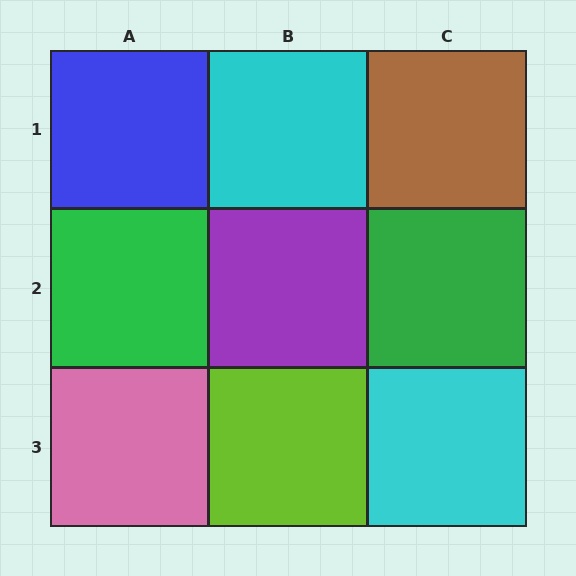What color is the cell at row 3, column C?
Cyan.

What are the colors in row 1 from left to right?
Blue, cyan, brown.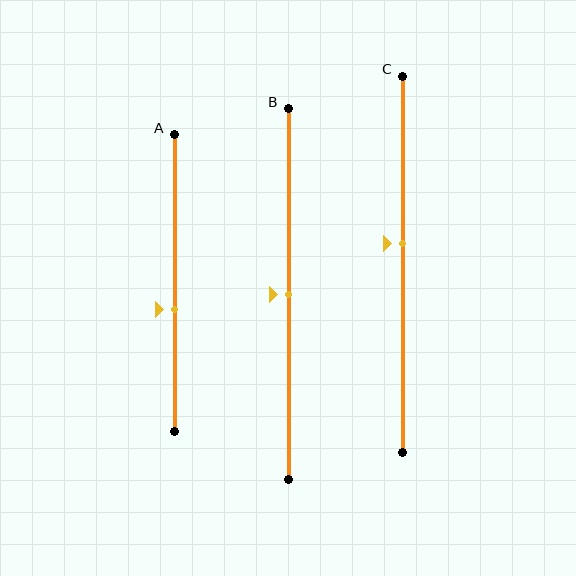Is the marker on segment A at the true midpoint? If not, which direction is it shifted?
No, the marker on segment A is shifted downward by about 9% of the segment length.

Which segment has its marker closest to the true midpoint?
Segment B has its marker closest to the true midpoint.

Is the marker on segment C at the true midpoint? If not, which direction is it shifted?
No, the marker on segment C is shifted upward by about 6% of the segment length.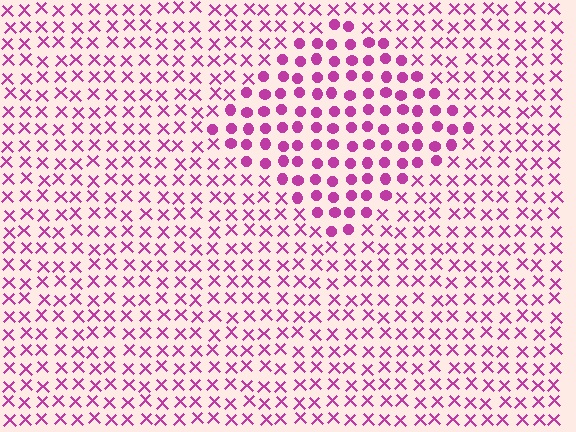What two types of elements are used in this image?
The image uses circles inside the diamond region and X marks outside it.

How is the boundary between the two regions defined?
The boundary is defined by a change in element shape: circles inside vs. X marks outside. All elements share the same color and spacing.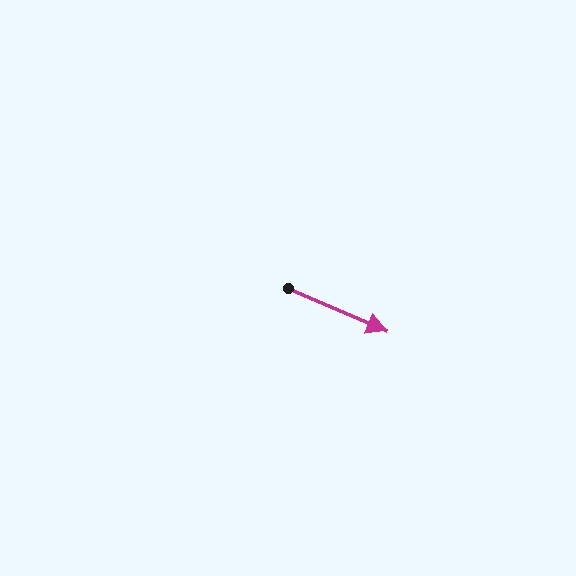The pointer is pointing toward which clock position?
Roughly 4 o'clock.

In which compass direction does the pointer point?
Southeast.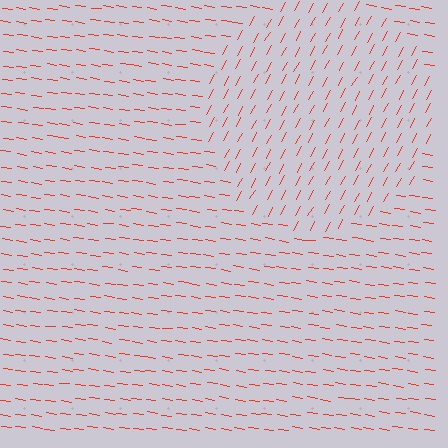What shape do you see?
I see a circle.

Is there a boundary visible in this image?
Yes, there is a texture boundary formed by a change in line orientation.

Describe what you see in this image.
The image is filled with small red line segments. A circle region in the image has lines oriented differently from the surrounding lines, creating a visible texture boundary.